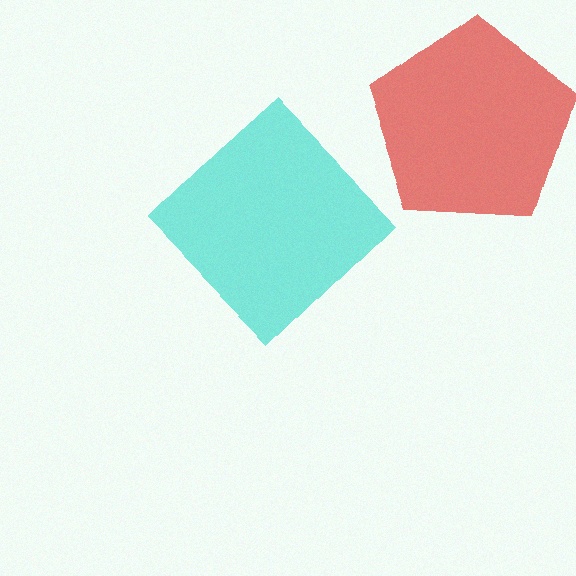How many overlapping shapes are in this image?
There are 2 overlapping shapes in the image.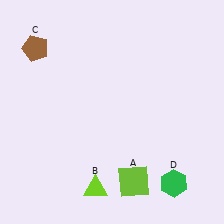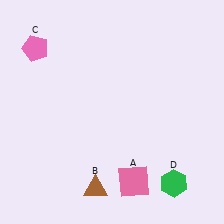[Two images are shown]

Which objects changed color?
A changed from lime to pink. B changed from lime to brown. C changed from brown to pink.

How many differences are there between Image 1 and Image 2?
There are 3 differences between the two images.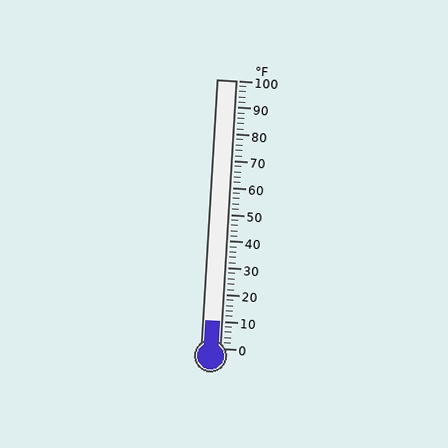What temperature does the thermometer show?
The thermometer shows approximately 10°F.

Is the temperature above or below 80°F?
The temperature is below 80°F.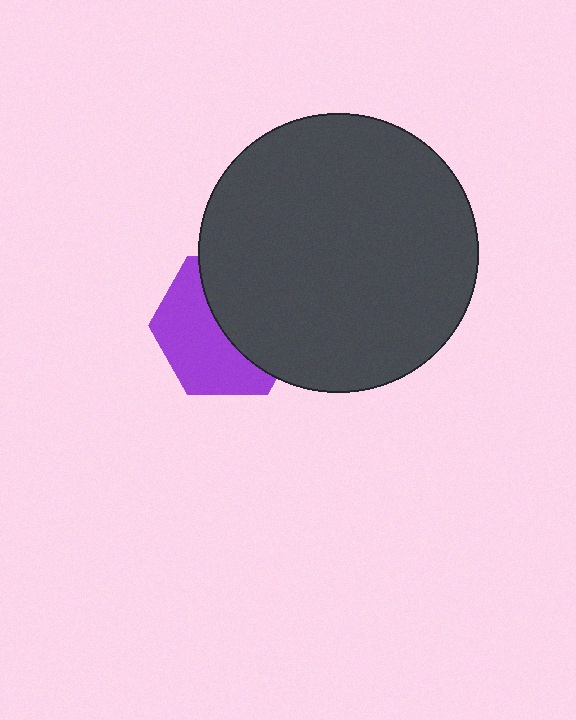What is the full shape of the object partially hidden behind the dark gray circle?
The partially hidden object is a purple hexagon.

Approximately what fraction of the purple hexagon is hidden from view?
Roughly 51% of the purple hexagon is hidden behind the dark gray circle.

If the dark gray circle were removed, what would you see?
You would see the complete purple hexagon.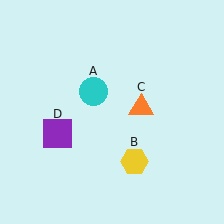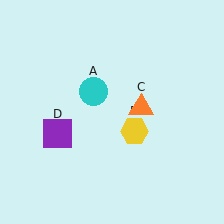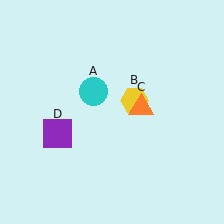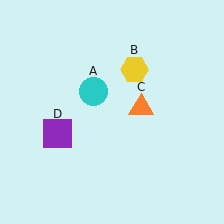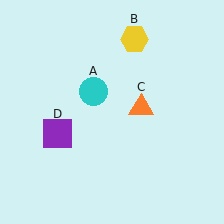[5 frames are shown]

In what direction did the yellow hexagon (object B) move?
The yellow hexagon (object B) moved up.